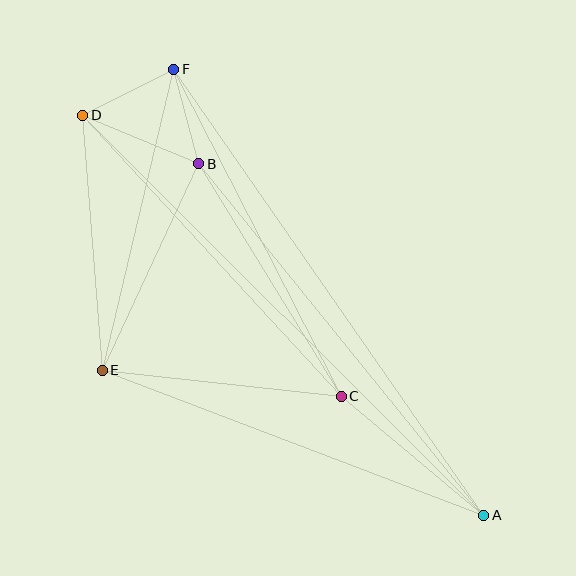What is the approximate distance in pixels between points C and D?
The distance between C and D is approximately 382 pixels.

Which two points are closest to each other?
Points B and F are closest to each other.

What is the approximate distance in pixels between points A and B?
The distance between A and B is approximately 453 pixels.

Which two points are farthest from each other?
Points A and D are farthest from each other.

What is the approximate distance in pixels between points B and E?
The distance between B and E is approximately 228 pixels.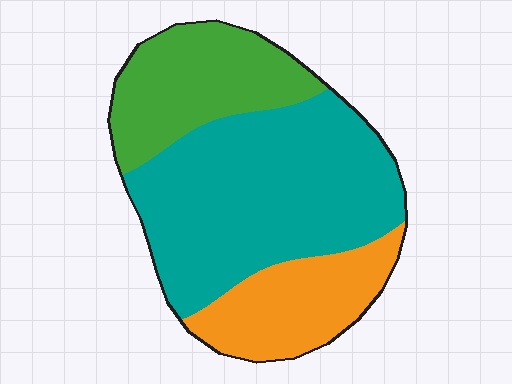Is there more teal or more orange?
Teal.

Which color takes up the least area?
Orange, at roughly 20%.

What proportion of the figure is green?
Green covers about 25% of the figure.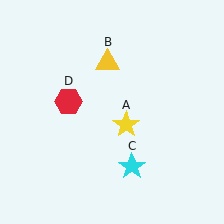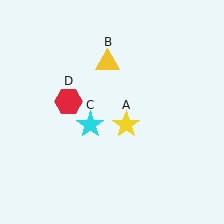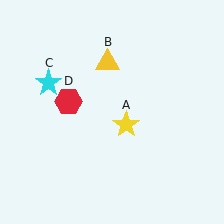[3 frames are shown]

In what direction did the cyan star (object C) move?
The cyan star (object C) moved up and to the left.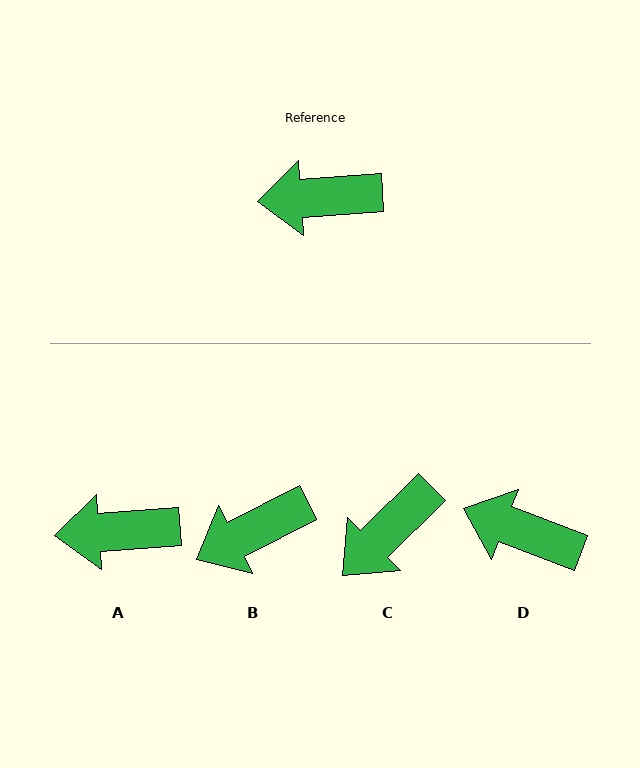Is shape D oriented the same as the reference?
No, it is off by about 25 degrees.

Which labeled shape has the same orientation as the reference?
A.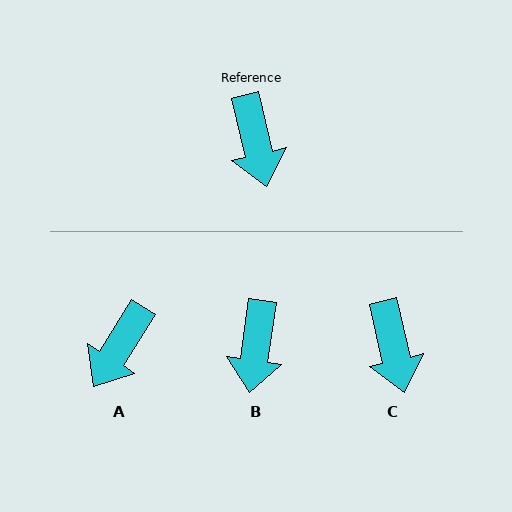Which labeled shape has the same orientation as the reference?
C.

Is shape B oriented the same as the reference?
No, it is off by about 21 degrees.